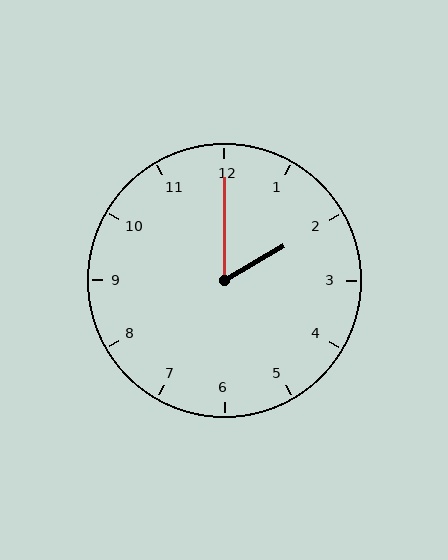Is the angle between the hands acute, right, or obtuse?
It is acute.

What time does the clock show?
2:00.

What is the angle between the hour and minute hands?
Approximately 60 degrees.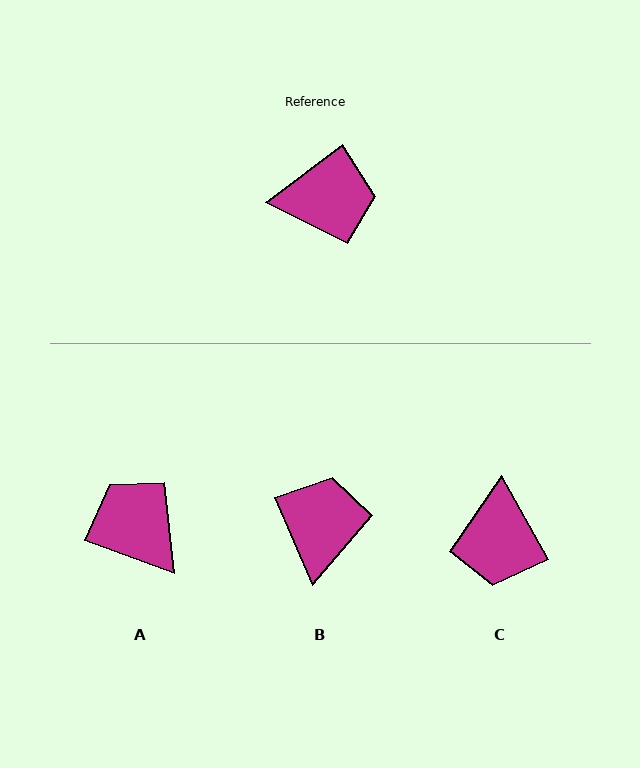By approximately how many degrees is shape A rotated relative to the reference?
Approximately 123 degrees counter-clockwise.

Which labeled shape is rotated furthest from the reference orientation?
A, about 123 degrees away.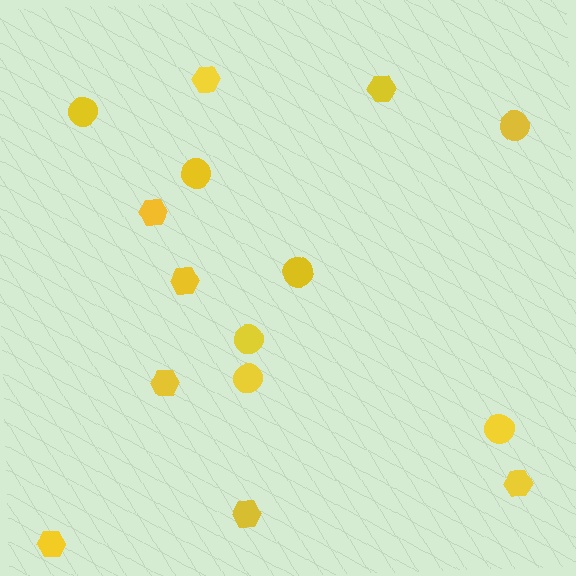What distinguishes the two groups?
There are 2 groups: one group of hexagons (8) and one group of circles (7).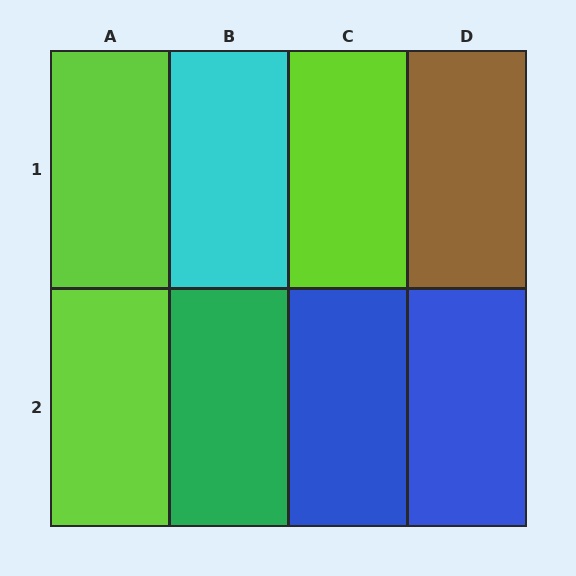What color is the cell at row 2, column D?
Blue.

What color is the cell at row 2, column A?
Lime.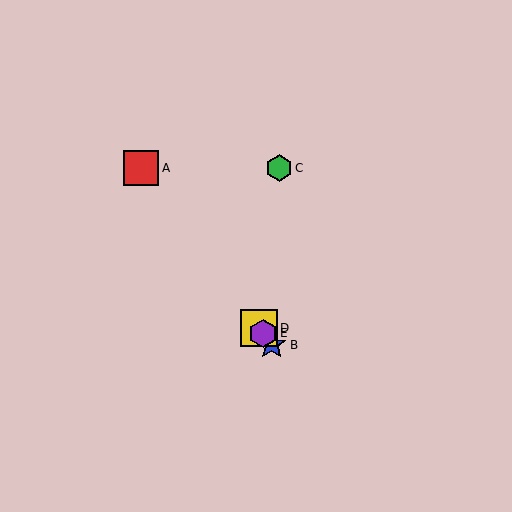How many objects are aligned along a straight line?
4 objects (A, B, D, E) are aligned along a straight line.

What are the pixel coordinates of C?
Object C is at (279, 168).